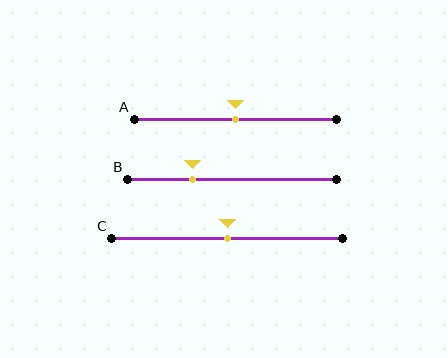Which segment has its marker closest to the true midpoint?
Segment A has its marker closest to the true midpoint.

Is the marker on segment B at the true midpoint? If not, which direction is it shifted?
No, the marker on segment B is shifted to the left by about 19% of the segment length.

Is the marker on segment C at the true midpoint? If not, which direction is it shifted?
Yes, the marker on segment C is at the true midpoint.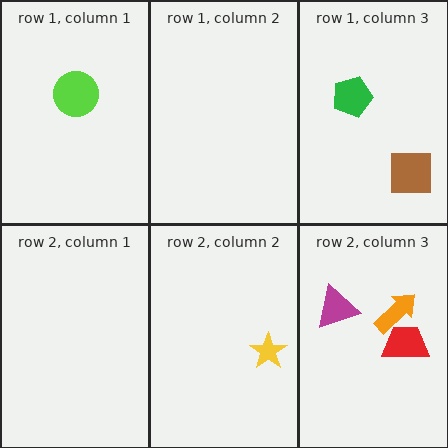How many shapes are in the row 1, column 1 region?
1.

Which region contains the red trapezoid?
The row 2, column 3 region.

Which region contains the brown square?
The row 1, column 3 region.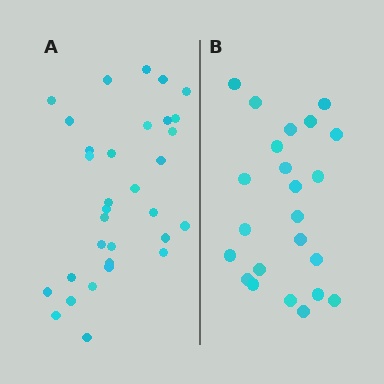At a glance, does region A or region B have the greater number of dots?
Region A (the left region) has more dots.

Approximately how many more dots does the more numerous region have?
Region A has roughly 8 or so more dots than region B.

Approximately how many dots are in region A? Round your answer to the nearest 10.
About 30 dots. (The exact count is 32, which rounds to 30.)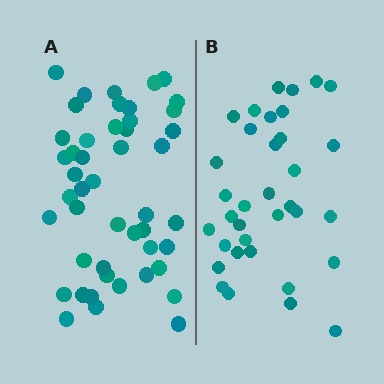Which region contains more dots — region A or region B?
Region A (the left region) has more dots.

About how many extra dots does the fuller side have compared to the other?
Region A has roughly 12 or so more dots than region B.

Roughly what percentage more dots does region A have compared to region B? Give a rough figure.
About 35% more.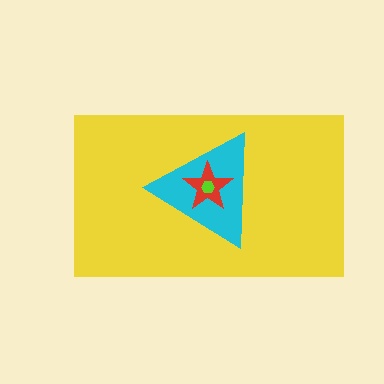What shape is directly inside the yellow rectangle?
The cyan triangle.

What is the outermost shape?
The yellow rectangle.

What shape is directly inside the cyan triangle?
The red star.